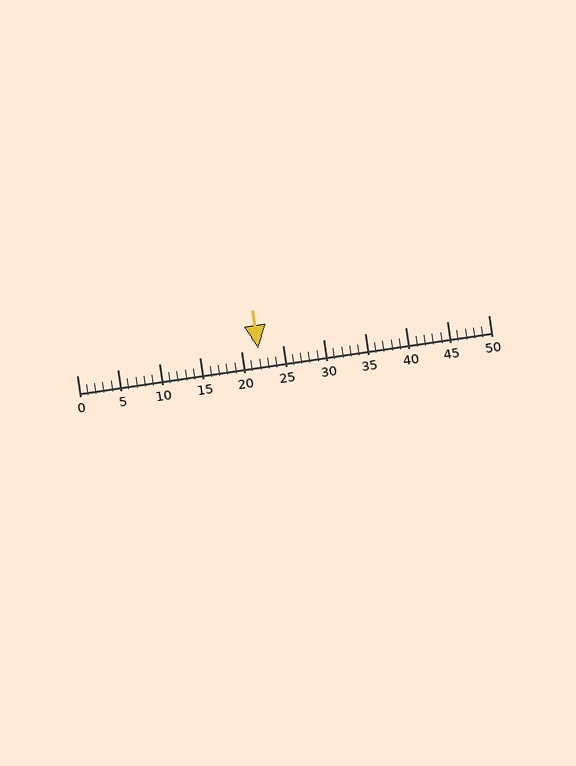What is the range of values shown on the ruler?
The ruler shows values from 0 to 50.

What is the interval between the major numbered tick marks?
The major tick marks are spaced 5 units apart.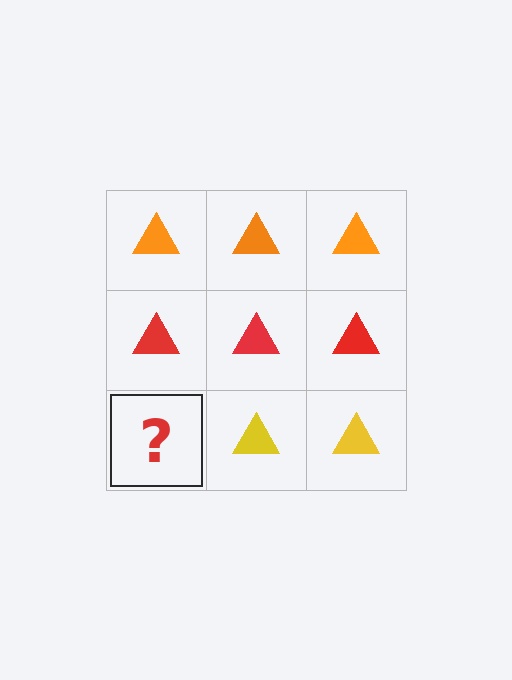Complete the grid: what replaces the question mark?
The question mark should be replaced with a yellow triangle.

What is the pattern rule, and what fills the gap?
The rule is that each row has a consistent color. The gap should be filled with a yellow triangle.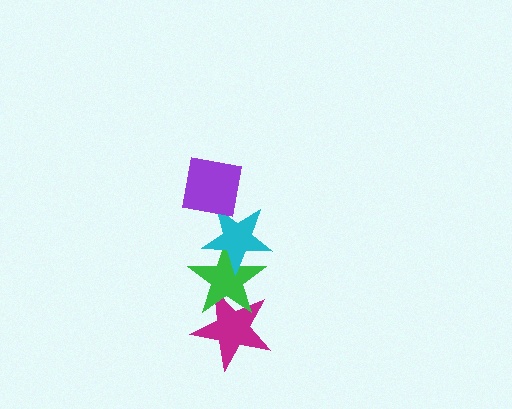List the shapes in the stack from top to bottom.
From top to bottom: the purple square, the cyan star, the green star, the magenta star.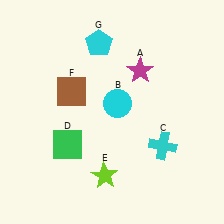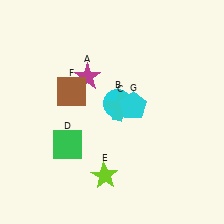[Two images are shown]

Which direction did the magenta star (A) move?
The magenta star (A) moved left.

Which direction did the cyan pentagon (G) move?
The cyan pentagon (G) moved down.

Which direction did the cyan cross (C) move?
The cyan cross (C) moved left.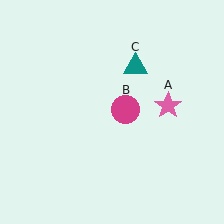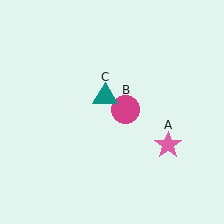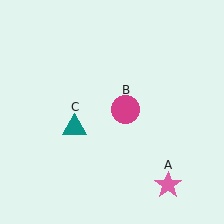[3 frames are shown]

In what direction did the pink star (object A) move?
The pink star (object A) moved down.